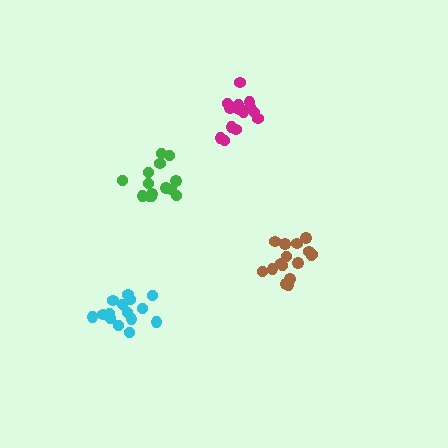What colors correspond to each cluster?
The clusters are colored: brown, magenta, green, cyan.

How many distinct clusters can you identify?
There are 4 distinct clusters.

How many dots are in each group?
Group 1: 16 dots, Group 2: 15 dots, Group 3: 14 dots, Group 4: 15 dots (60 total).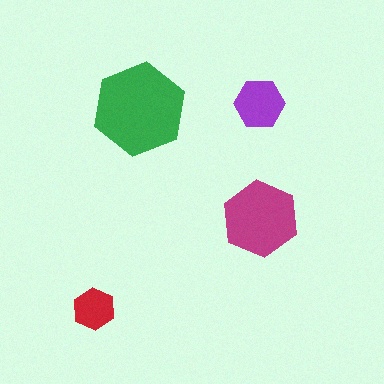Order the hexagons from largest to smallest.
the green one, the magenta one, the purple one, the red one.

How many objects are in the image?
There are 4 objects in the image.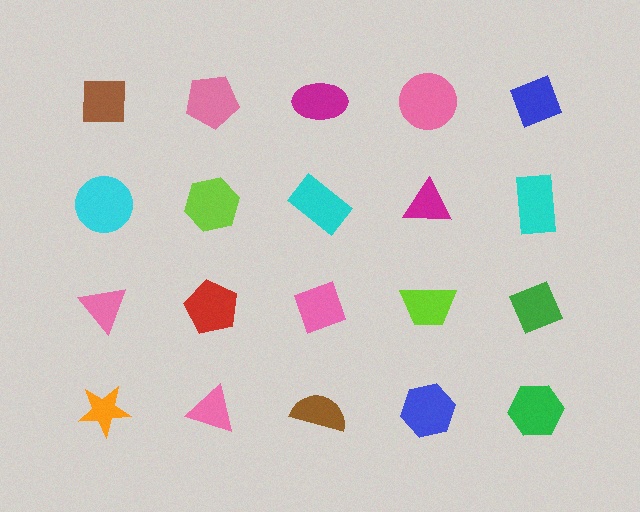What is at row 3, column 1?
A pink triangle.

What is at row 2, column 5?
A cyan rectangle.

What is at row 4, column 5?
A green hexagon.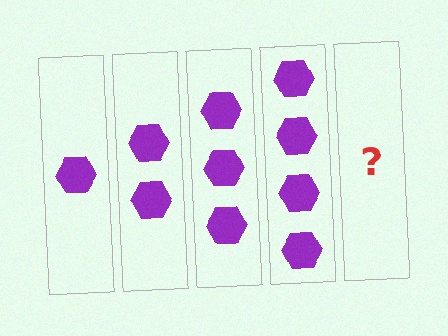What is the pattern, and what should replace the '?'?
The pattern is that each step adds one more hexagon. The '?' should be 5 hexagons.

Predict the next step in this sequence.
The next step is 5 hexagons.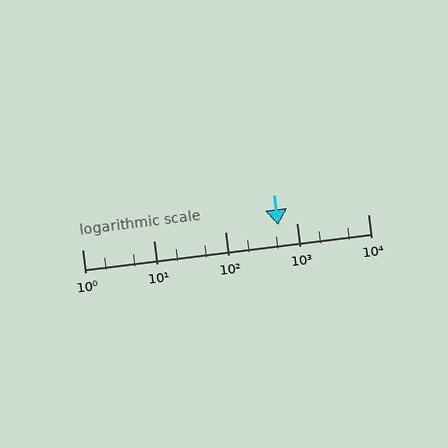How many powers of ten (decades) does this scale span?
The scale spans 4 decades, from 1 to 10000.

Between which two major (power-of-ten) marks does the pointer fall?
The pointer is between 100 and 1000.